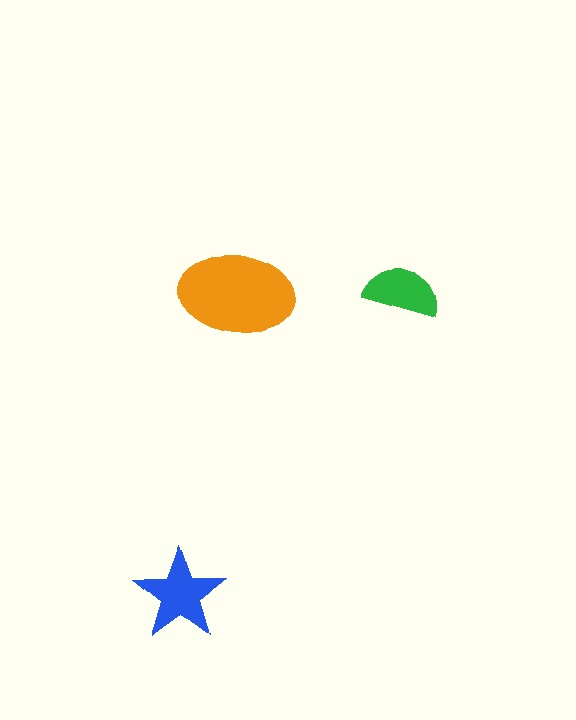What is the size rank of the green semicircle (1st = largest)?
3rd.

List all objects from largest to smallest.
The orange ellipse, the blue star, the green semicircle.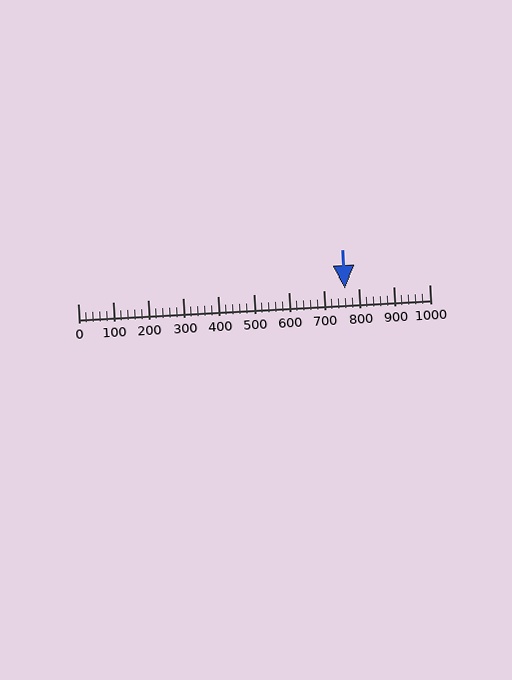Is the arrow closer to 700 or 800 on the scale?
The arrow is closer to 800.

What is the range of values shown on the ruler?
The ruler shows values from 0 to 1000.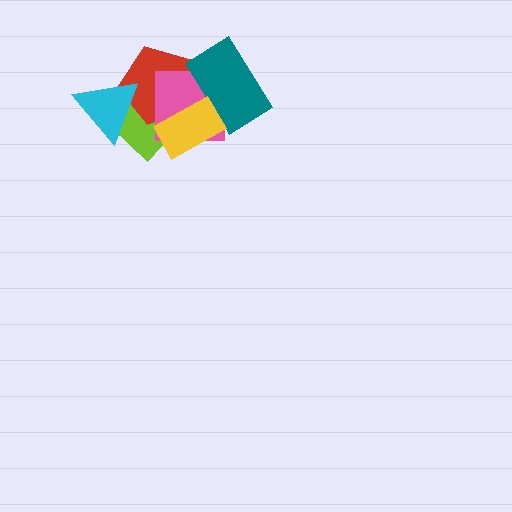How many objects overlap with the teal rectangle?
3 objects overlap with the teal rectangle.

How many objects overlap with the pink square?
4 objects overlap with the pink square.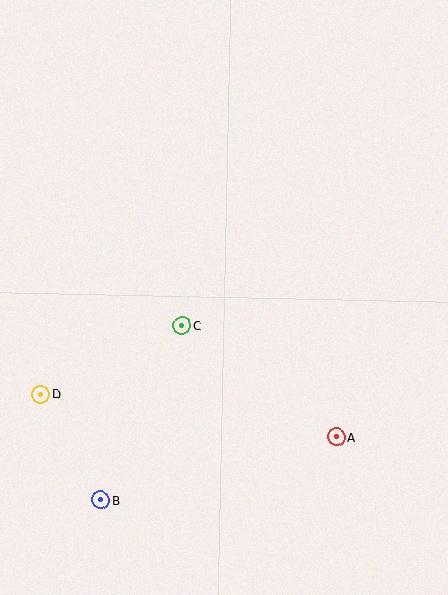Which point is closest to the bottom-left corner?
Point B is closest to the bottom-left corner.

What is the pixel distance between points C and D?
The distance between C and D is 157 pixels.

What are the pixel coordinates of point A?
Point A is at (336, 437).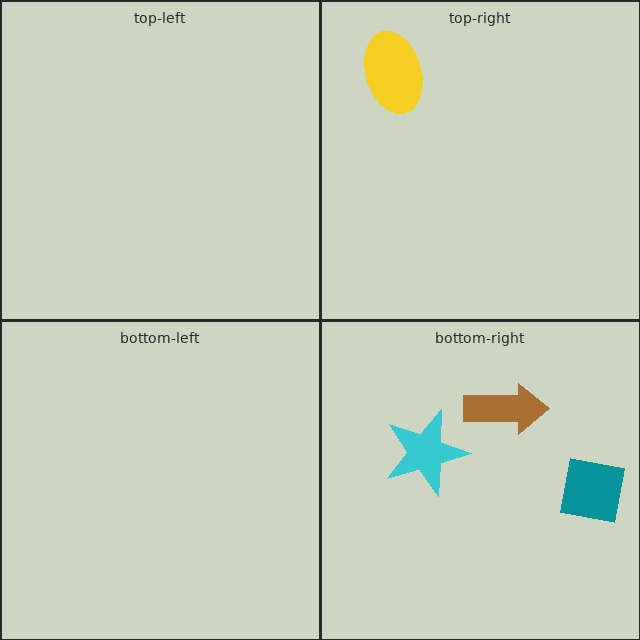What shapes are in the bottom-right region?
The cyan star, the teal square, the brown arrow.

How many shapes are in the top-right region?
1.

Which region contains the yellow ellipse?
The top-right region.